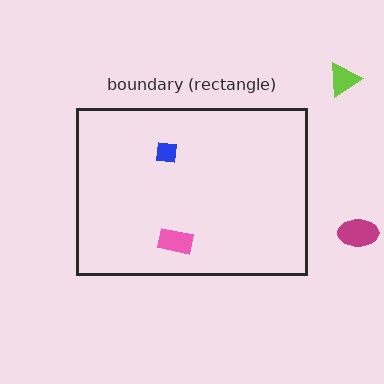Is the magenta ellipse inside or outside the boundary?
Outside.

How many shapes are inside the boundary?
2 inside, 2 outside.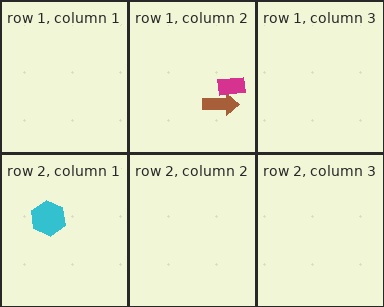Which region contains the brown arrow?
The row 1, column 2 region.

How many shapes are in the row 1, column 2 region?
2.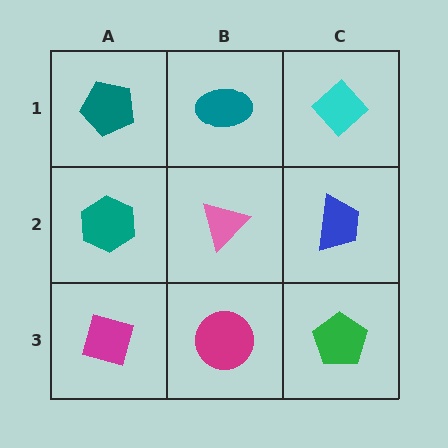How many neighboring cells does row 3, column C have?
2.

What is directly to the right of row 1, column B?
A cyan diamond.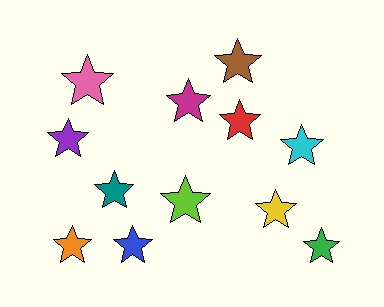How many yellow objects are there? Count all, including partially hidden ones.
There is 1 yellow object.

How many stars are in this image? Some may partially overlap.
There are 12 stars.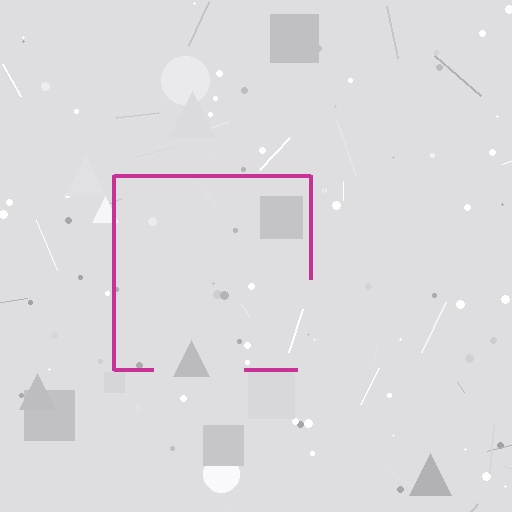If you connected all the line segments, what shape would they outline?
They would outline a square.